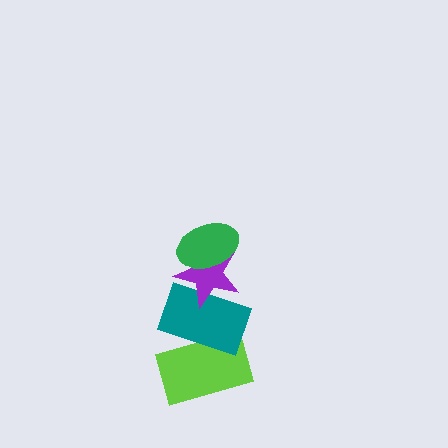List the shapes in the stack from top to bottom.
From top to bottom: the green ellipse, the purple star, the teal rectangle, the lime rectangle.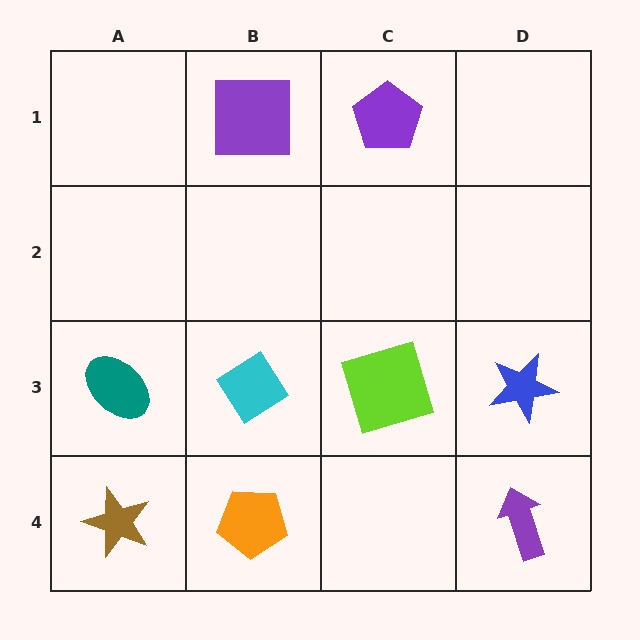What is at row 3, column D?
A blue star.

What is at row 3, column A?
A teal ellipse.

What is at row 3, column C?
A lime square.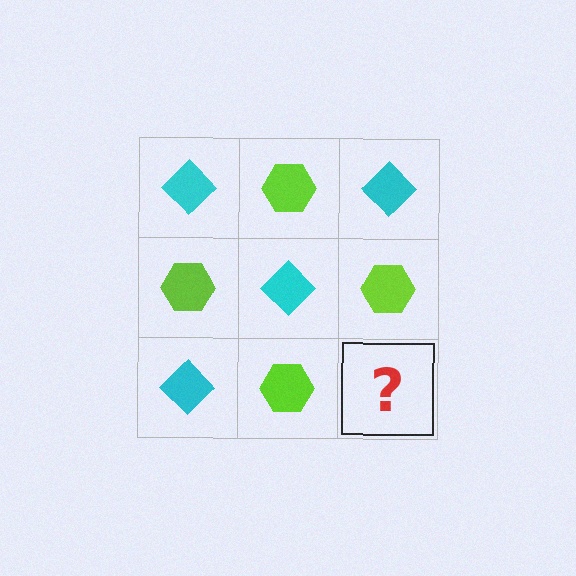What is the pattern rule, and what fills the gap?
The rule is that it alternates cyan diamond and lime hexagon in a checkerboard pattern. The gap should be filled with a cyan diamond.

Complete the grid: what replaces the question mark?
The question mark should be replaced with a cyan diamond.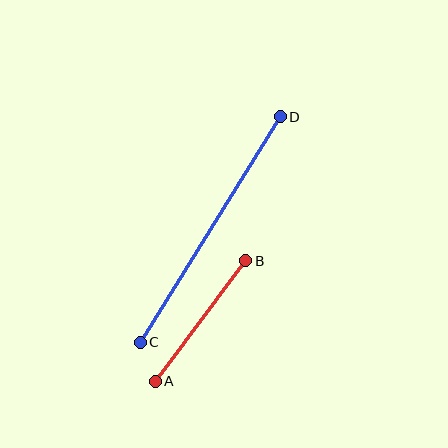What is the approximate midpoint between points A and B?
The midpoint is at approximately (201, 321) pixels.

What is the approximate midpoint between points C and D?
The midpoint is at approximately (210, 230) pixels.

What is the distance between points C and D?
The distance is approximately 265 pixels.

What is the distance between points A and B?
The distance is approximately 151 pixels.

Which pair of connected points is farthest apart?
Points C and D are farthest apart.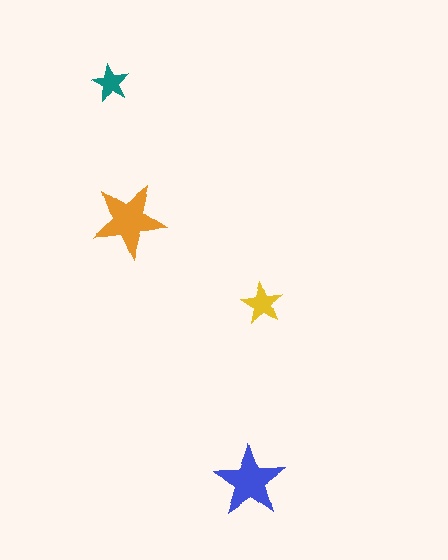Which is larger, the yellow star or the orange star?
The orange one.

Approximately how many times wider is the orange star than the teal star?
About 2 times wider.